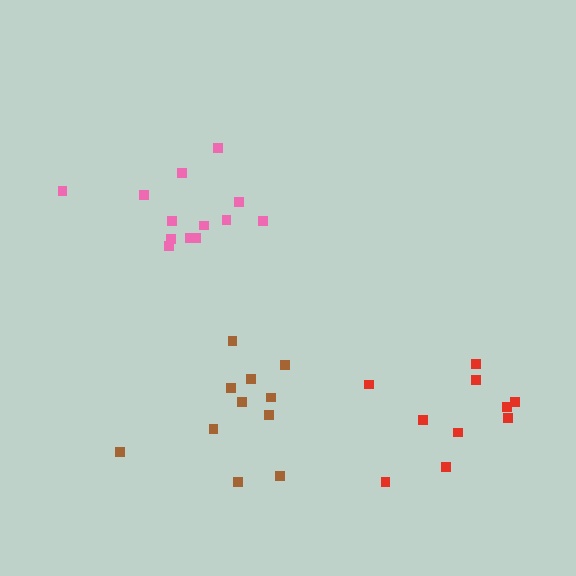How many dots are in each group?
Group 1: 11 dots, Group 2: 10 dots, Group 3: 13 dots (34 total).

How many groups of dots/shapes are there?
There are 3 groups.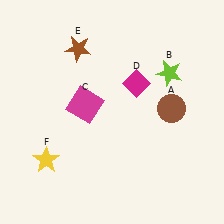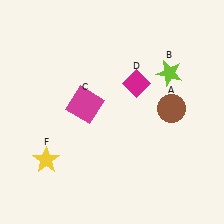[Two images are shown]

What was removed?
The brown star (E) was removed in Image 2.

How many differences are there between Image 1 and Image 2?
There is 1 difference between the two images.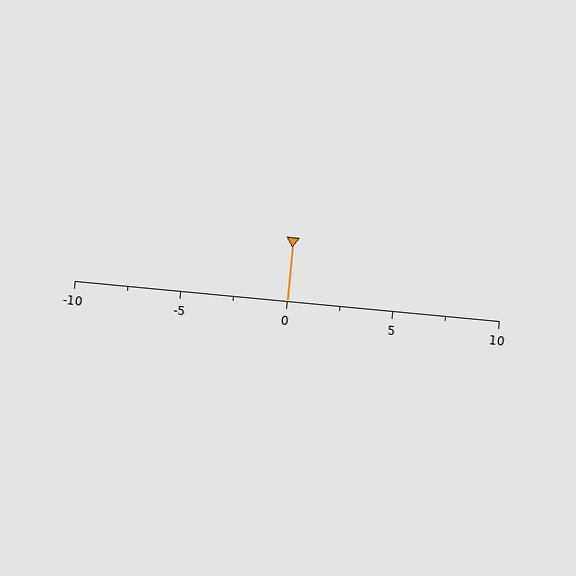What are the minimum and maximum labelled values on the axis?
The axis runs from -10 to 10.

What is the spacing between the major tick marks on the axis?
The major ticks are spaced 5 apart.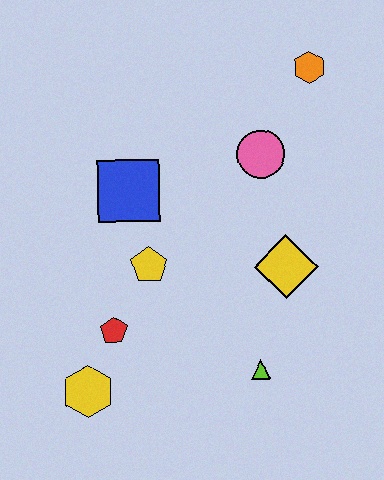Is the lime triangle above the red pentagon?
No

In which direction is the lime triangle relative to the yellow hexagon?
The lime triangle is to the right of the yellow hexagon.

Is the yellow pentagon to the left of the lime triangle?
Yes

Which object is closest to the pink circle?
The orange hexagon is closest to the pink circle.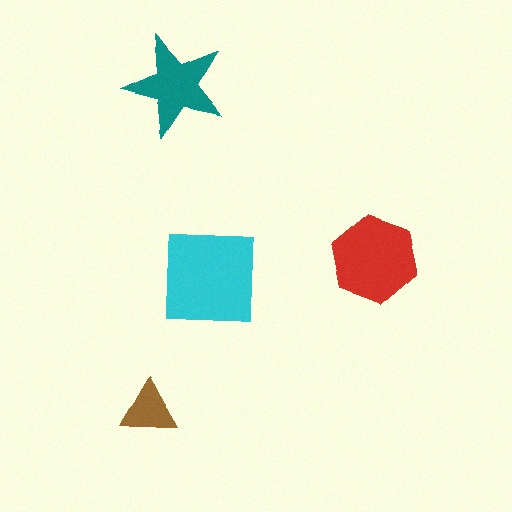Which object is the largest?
The cyan square.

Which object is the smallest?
The brown triangle.